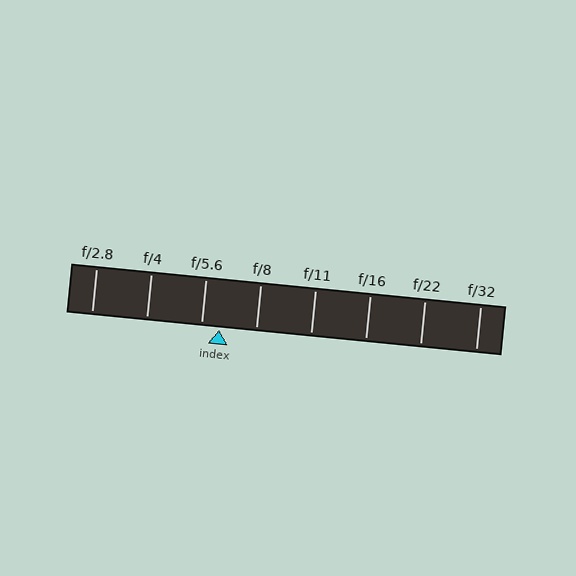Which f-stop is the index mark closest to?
The index mark is closest to f/5.6.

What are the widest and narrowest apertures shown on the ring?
The widest aperture shown is f/2.8 and the narrowest is f/32.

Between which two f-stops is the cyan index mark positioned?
The index mark is between f/5.6 and f/8.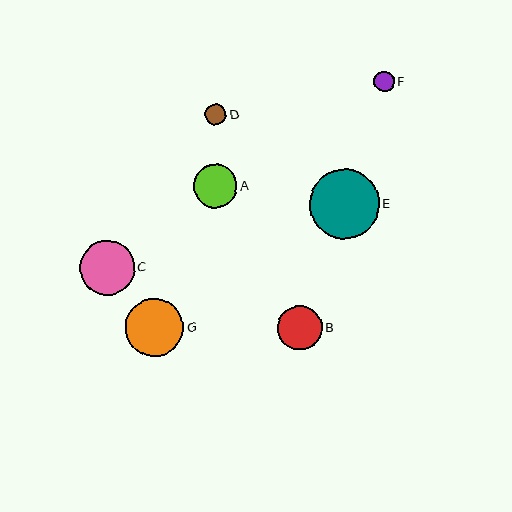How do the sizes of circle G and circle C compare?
Circle G and circle C are approximately the same size.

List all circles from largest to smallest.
From largest to smallest: E, G, C, B, A, D, F.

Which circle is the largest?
Circle E is the largest with a size of approximately 70 pixels.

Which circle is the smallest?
Circle F is the smallest with a size of approximately 21 pixels.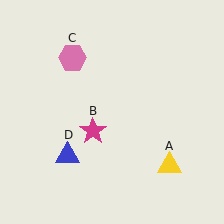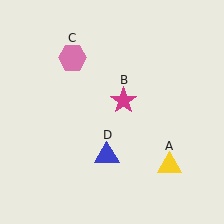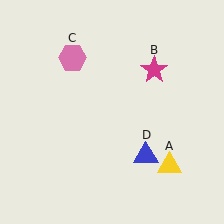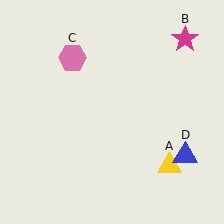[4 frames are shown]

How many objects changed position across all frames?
2 objects changed position: magenta star (object B), blue triangle (object D).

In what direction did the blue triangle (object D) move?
The blue triangle (object D) moved right.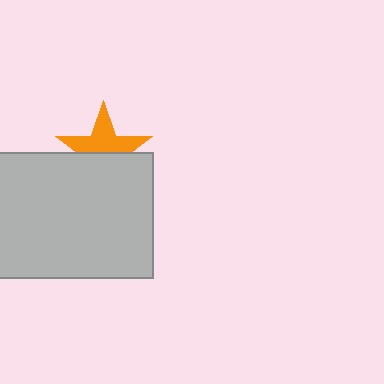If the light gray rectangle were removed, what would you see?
You would see the complete orange star.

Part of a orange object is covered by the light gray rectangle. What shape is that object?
It is a star.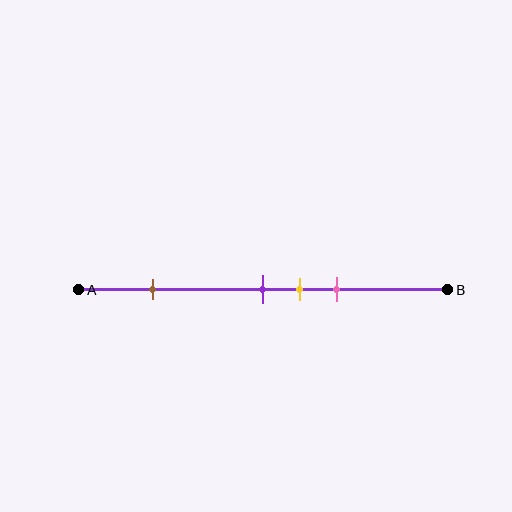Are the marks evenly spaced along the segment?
No, the marks are not evenly spaced.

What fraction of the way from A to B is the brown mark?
The brown mark is approximately 20% (0.2) of the way from A to B.